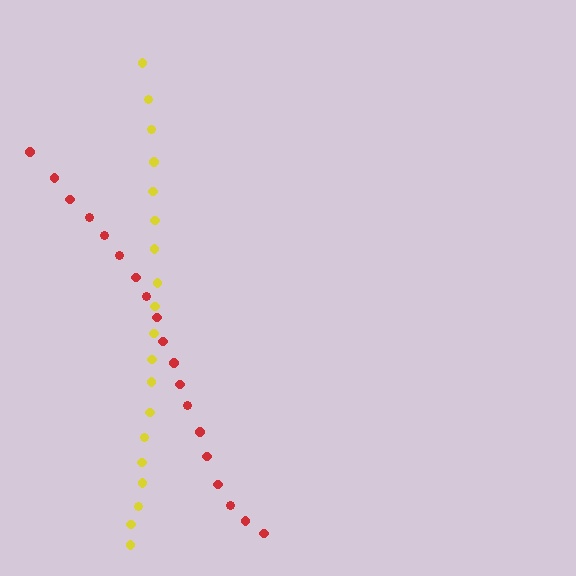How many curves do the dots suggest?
There are 2 distinct paths.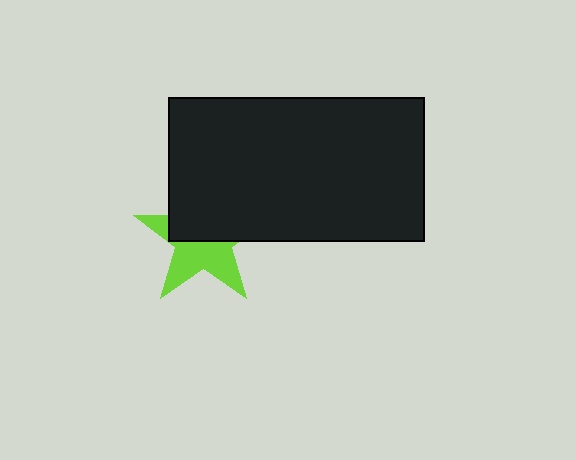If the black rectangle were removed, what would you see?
You would see the complete lime star.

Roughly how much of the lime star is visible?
About half of it is visible (roughly 50%).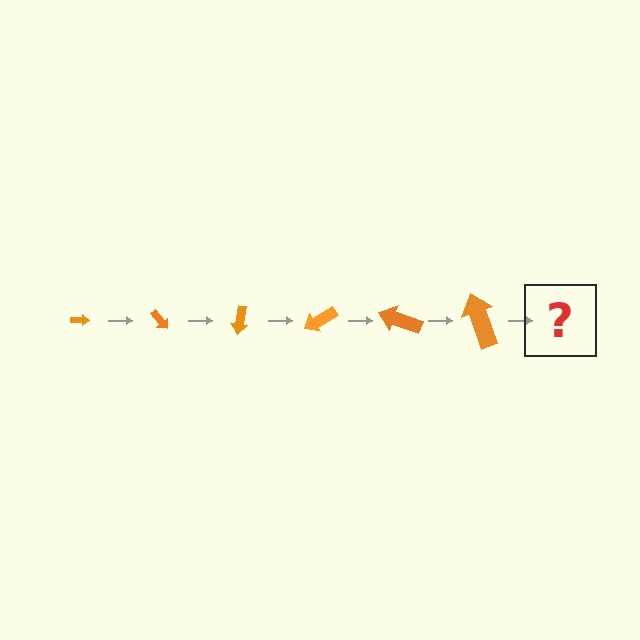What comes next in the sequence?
The next element should be an arrow, larger than the previous one and rotated 300 degrees from the start.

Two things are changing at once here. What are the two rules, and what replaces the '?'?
The two rules are that the arrow grows larger each step and it rotates 50 degrees each step. The '?' should be an arrow, larger than the previous one and rotated 300 degrees from the start.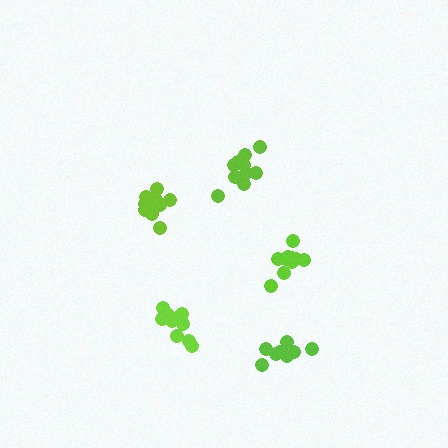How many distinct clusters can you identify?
There are 5 distinct clusters.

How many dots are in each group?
Group 1: 9 dots, Group 2: 13 dots, Group 3: 10 dots, Group 4: 12 dots, Group 5: 10 dots (54 total).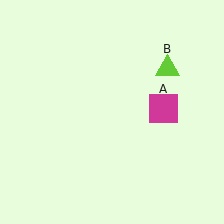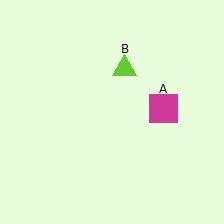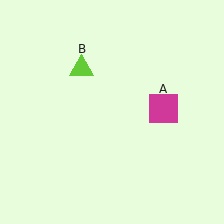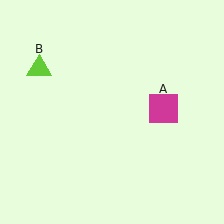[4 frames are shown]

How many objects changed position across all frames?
1 object changed position: lime triangle (object B).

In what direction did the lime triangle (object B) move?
The lime triangle (object B) moved left.